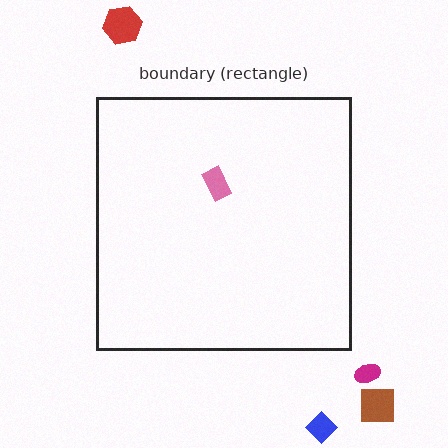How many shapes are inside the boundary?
1 inside, 4 outside.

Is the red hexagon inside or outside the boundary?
Outside.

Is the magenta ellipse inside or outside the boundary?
Outside.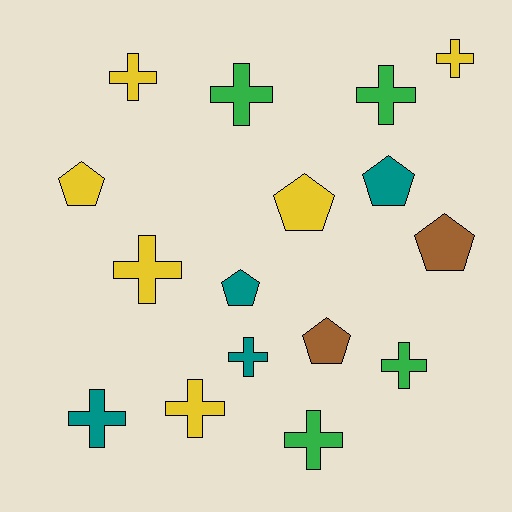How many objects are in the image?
There are 16 objects.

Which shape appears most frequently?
Cross, with 10 objects.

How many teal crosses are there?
There are 2 teal crosses.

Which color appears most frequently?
Yellow, with 6 objects.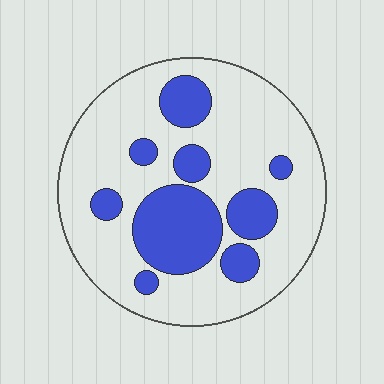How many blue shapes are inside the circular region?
9.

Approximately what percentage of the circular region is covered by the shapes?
Approximately 25%.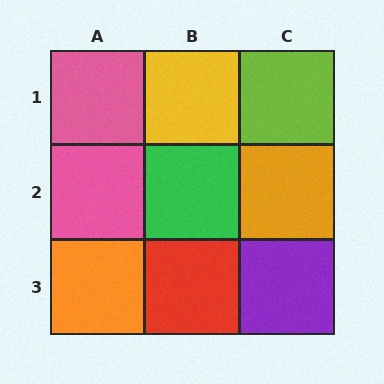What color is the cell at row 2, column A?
Pink.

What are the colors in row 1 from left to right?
Pink, yellow, lime.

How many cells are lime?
1 cell is lime.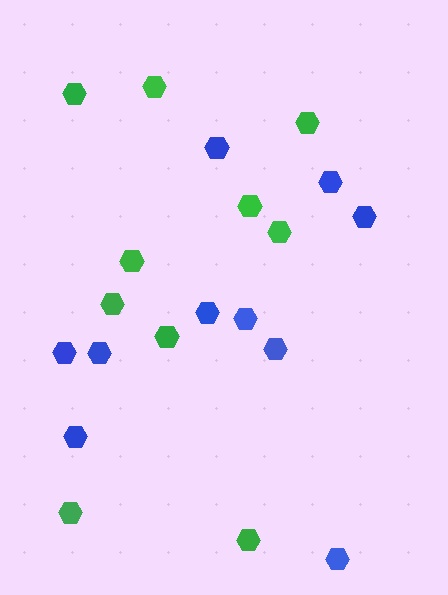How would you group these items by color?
There are 2 groups: one group of blue hexagons (10) and one group of green hexagons (10).